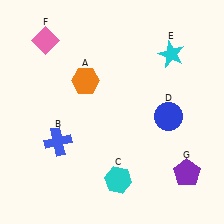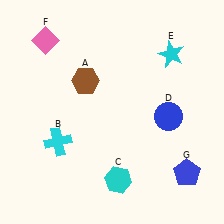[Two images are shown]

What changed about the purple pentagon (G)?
In Image 1, G is purple. In Image 2, it changed to blue.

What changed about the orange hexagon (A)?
In Image 1, A is orange. In Image 2, it changed to brown.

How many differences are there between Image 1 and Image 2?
There are 3 differences between the two images.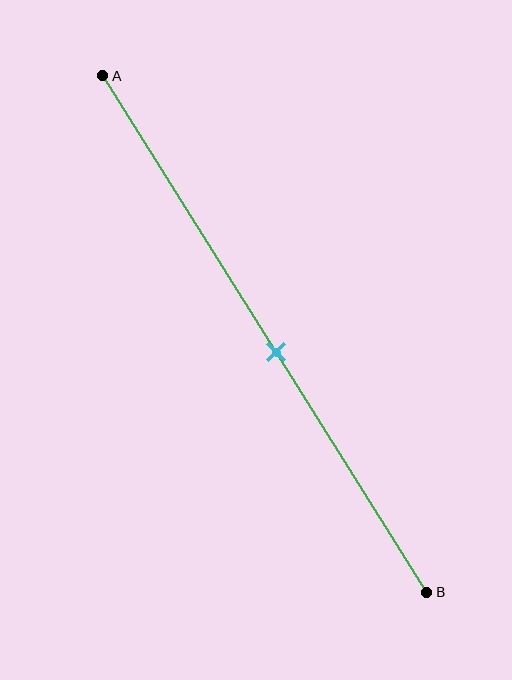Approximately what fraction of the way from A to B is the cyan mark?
The cyan mark is approximately 55% of the way from A to B.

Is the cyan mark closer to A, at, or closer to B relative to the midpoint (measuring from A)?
The cyan mark is closer to point B than the midpoint of segment AB.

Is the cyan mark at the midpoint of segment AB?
No, the mark is at about 55% from A, not at the 50% midpoint.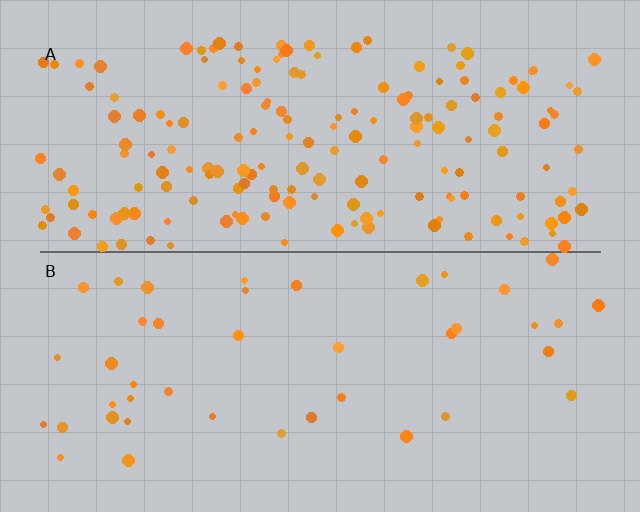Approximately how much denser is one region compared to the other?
Approximately 4.1× — region A over region B.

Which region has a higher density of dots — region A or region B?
A (the top).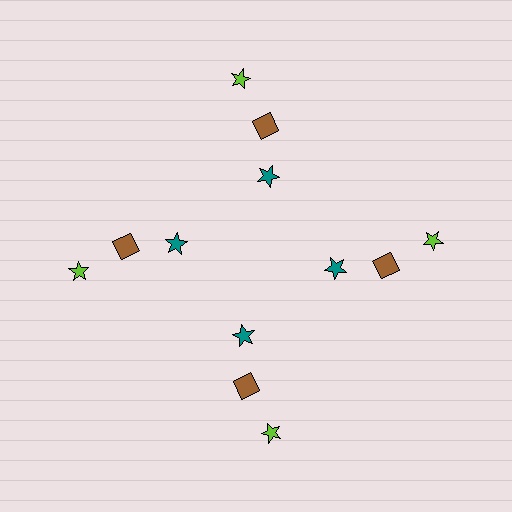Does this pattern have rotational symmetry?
Yes, this pattern has 4-fold rotational symmetry. It looks the same after rotating 90 degrees around the center.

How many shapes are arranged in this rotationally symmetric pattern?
There are 12 shapes, arranged in 4 groups of 3.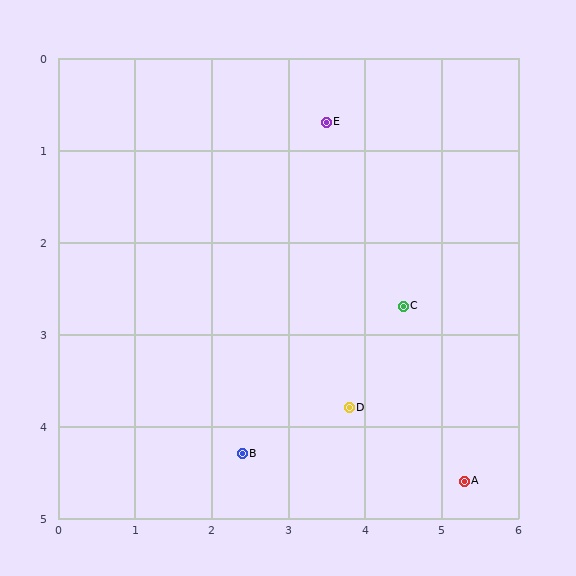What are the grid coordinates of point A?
Point A is at approximately (5.3, 4.6).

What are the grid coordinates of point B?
Point B is at approximately (2.4, 4.3).